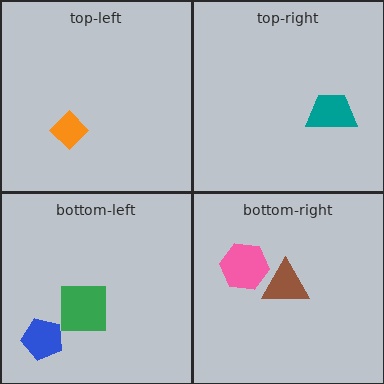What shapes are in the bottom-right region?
The pink hexagon, the brown triangle.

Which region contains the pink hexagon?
The bottom-right region.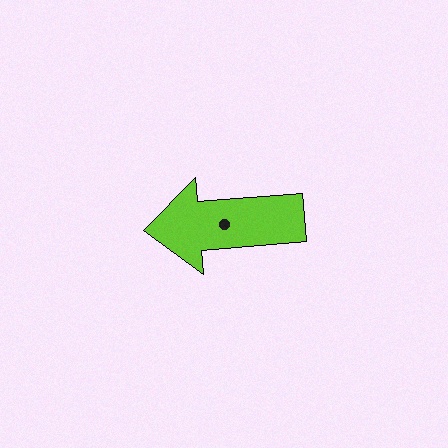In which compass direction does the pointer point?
West.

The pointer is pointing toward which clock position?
Roughly 9 o'clock.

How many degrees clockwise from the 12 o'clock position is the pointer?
Approximately 265 degrees.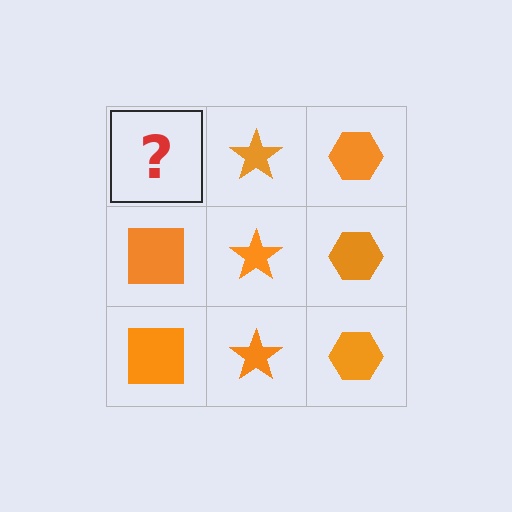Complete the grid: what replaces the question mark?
The question mark should be replaced with an orange square.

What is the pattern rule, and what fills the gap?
The rule is that each column has a consistent shape. The gap should be filled with an orange square.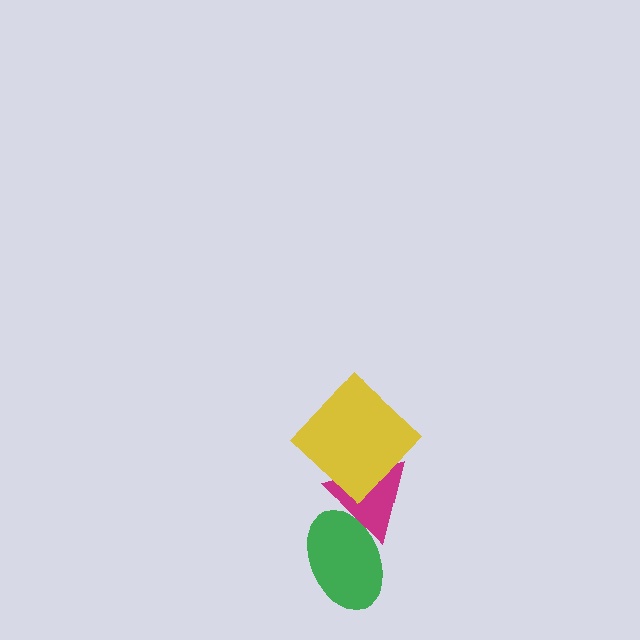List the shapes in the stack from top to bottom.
From top to bottom: the yellow diamond, the magenta triangle, the green ellipse.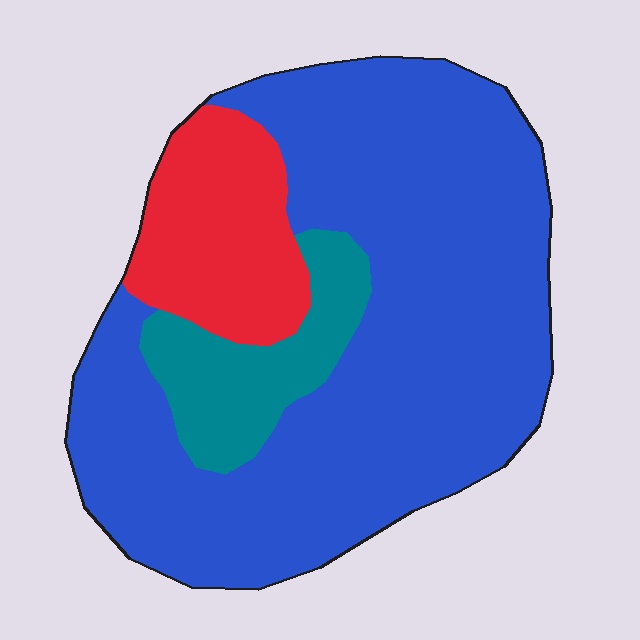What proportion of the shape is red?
Red takes up about one sixth (1/6) of the shape.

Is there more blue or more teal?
Blue.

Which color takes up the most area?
Blue, at roughly 70%.